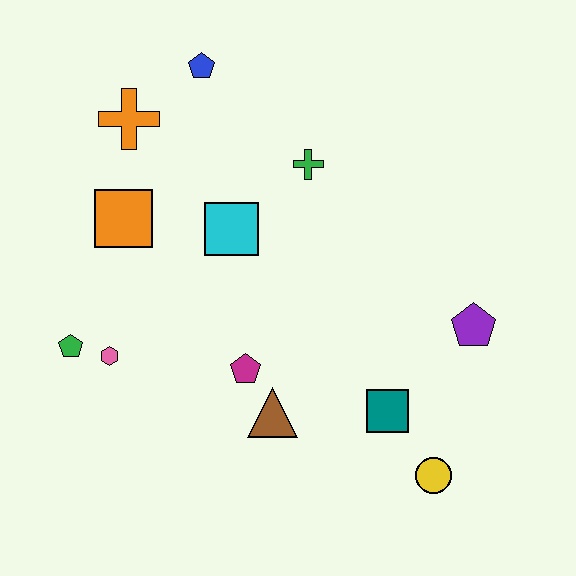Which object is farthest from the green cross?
The yellow circle is farthest from the green cross.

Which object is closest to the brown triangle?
The magenta pentagon is closest to the brown triangle.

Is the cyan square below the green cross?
Yes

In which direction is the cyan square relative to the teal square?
The cyan square is above the teal square.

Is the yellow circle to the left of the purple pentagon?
Yes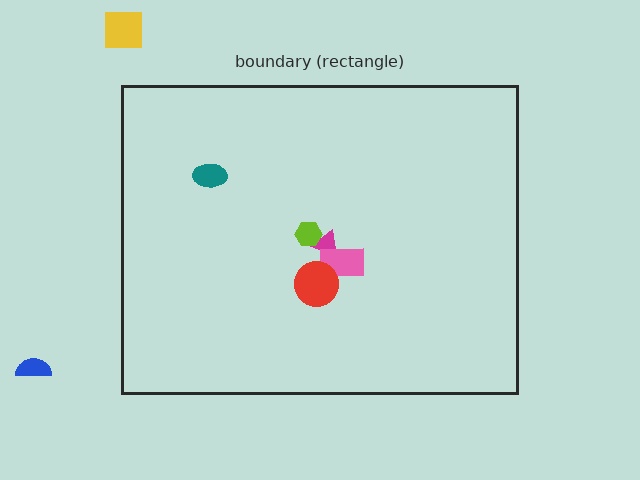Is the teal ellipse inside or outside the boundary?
Inside.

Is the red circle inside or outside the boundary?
Inside.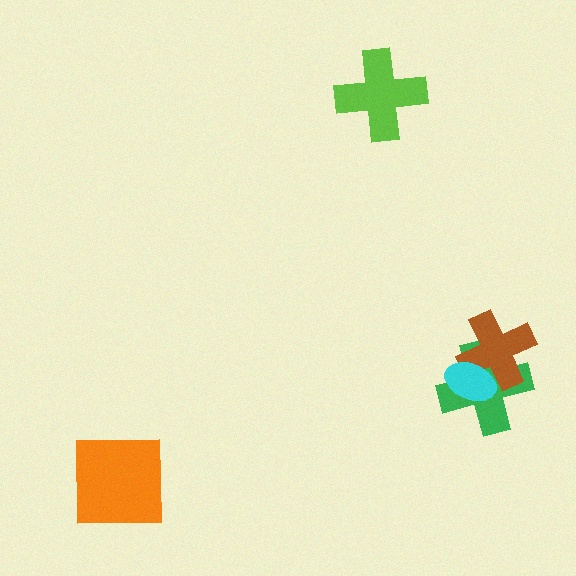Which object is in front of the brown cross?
The cyan ellipse is in front of the brown cross.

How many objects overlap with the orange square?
0 objects overlap with the orange square.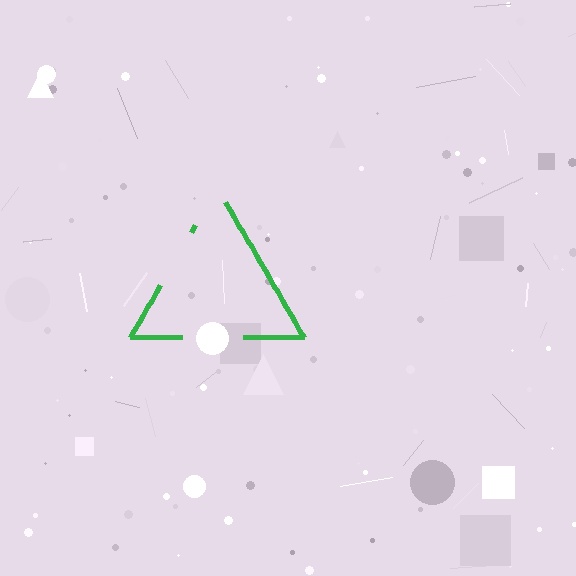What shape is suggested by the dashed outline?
The dashed outline suggests a triangle.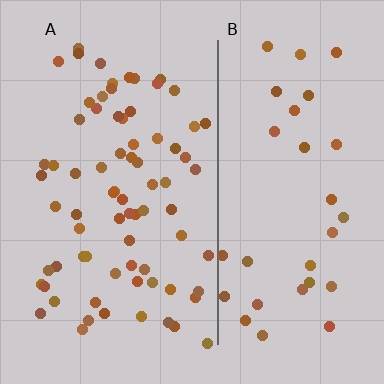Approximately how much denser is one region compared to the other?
Approximately 2.3× — region A over region B.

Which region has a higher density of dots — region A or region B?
A (the left).